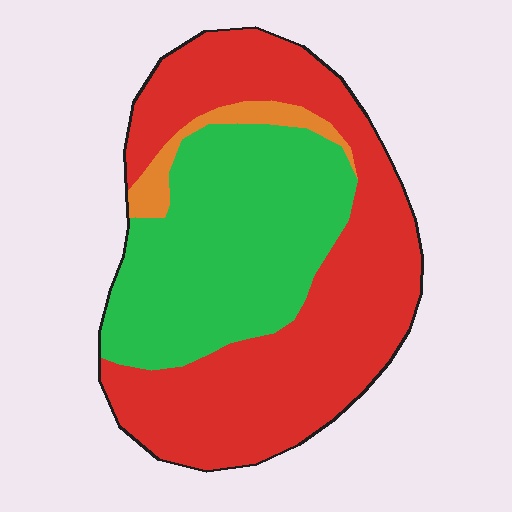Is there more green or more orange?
Green.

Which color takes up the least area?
Orange, at roughly 5%.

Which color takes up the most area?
Red, at roughly 55%.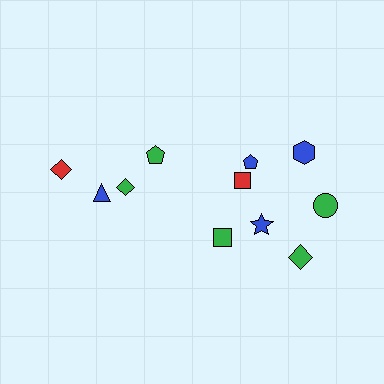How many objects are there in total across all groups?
There are 11 objects.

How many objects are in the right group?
There are 7 objects.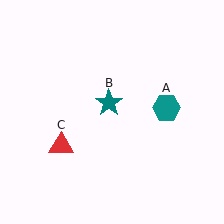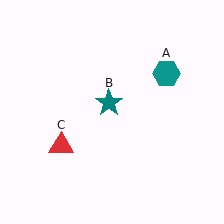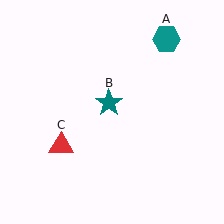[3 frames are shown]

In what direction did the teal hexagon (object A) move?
The teal hexagon (object A) moved up.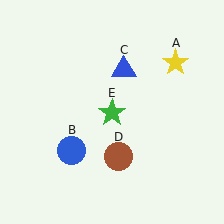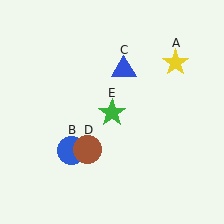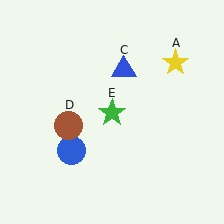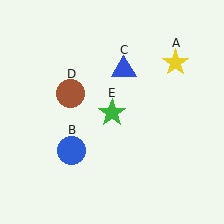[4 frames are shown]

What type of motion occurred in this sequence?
The brown circle (object D) rotated clockwise around the center of the scene.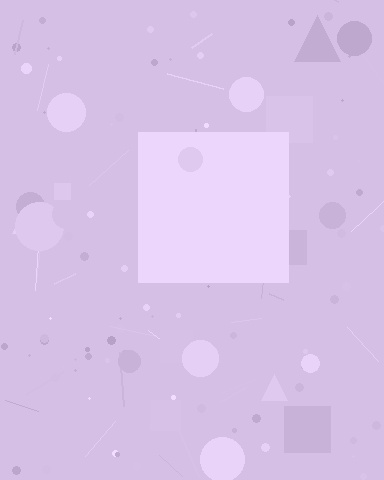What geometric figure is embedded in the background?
A square is embedded in the background.